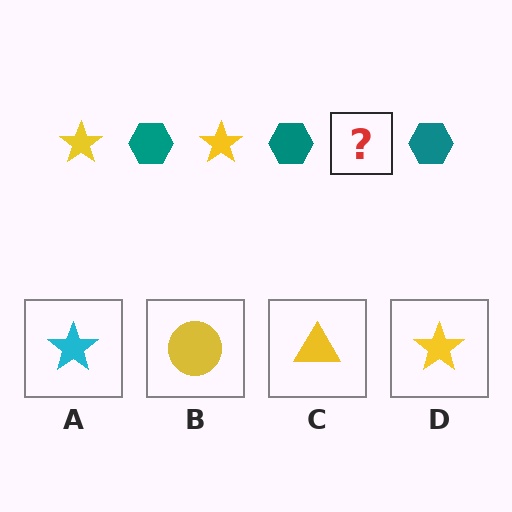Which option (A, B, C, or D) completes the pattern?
D.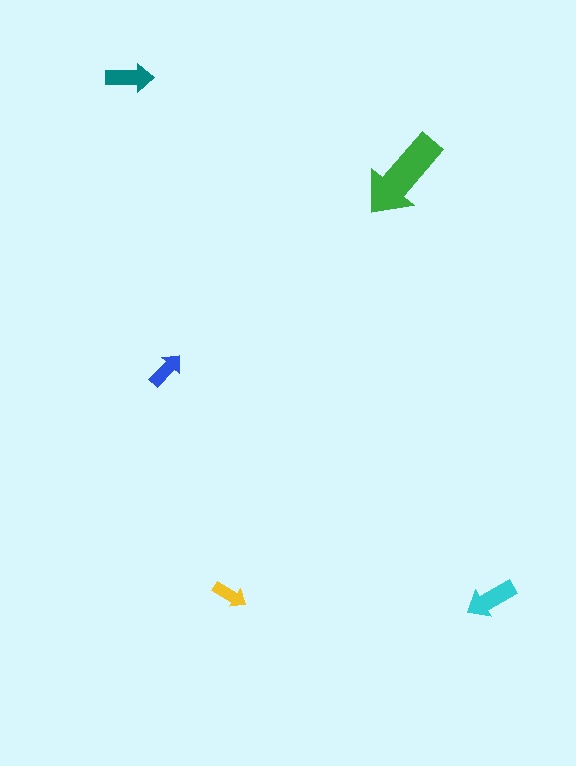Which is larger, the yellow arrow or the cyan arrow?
The cyan one.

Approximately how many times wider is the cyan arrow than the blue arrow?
About 1.5 times wider.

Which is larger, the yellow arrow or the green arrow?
The green one.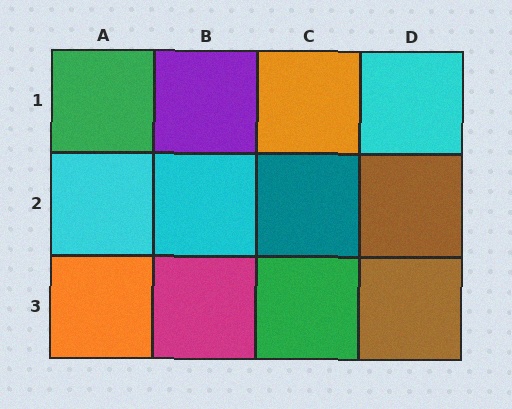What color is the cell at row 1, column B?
Purple.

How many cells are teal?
1 cell is teal.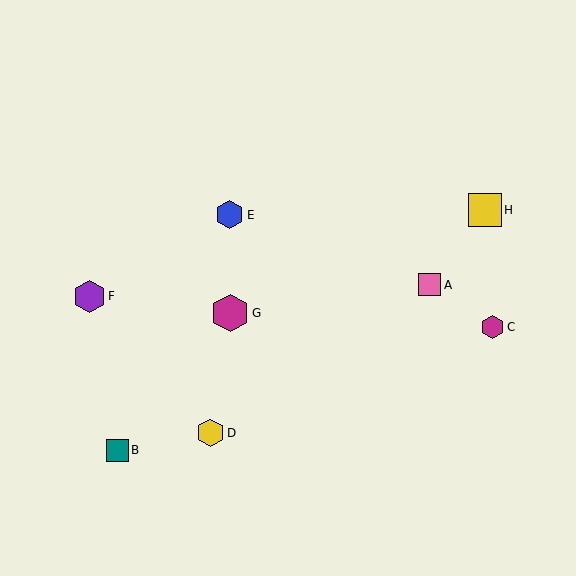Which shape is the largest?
The magenta hexagon (labeled G) is the largest.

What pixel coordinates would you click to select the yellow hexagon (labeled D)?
Click at (211, 433) to select the yellow hexagon D.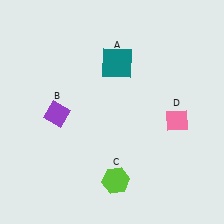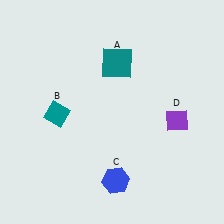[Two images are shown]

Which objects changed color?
B changed from purple to teal. C changed from lime to blue. D changed from pink to purple.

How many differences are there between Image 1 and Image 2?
There are 3 differences between the two images.